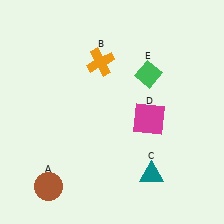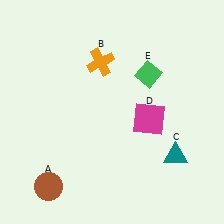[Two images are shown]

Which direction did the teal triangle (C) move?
The teal triangle (C) moved right.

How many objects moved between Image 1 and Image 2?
1 object moved between the two images.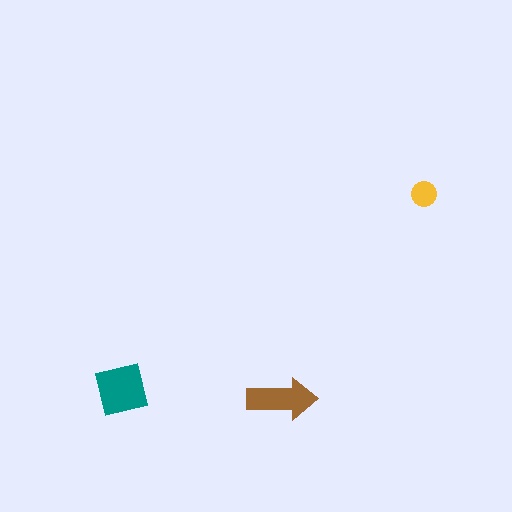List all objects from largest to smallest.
The teal square, the brown arrow, the yellow circle.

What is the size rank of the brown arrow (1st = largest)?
2nd.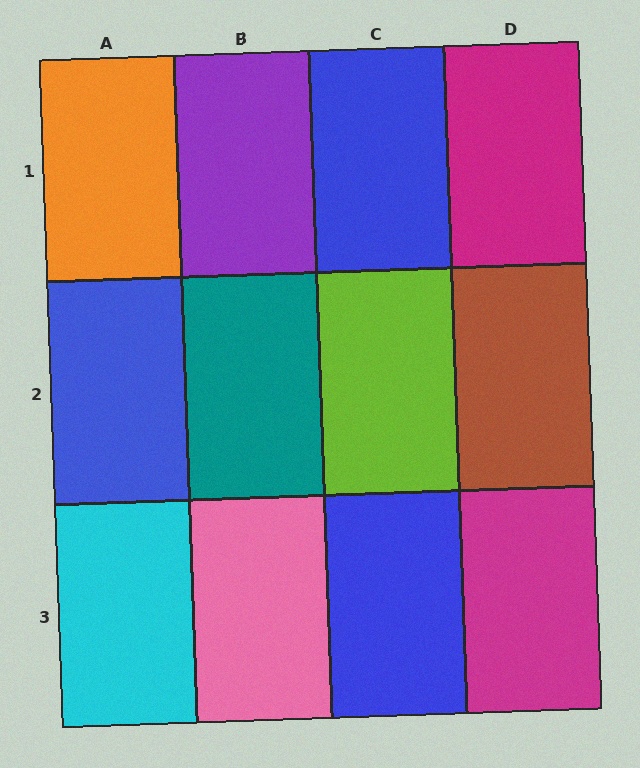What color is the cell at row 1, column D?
Magenta.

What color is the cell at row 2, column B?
Teal.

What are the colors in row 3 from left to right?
Cyan, pink, blue, magenta.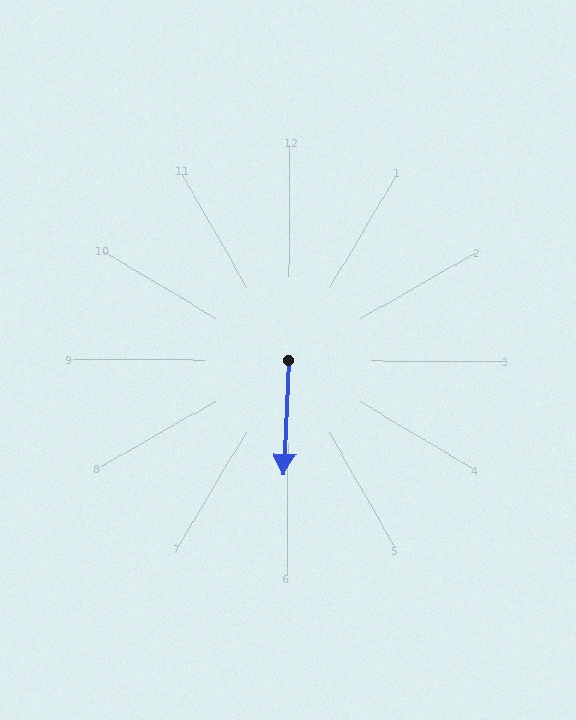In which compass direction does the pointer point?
South.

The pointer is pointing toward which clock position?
Roughly 6 o'clock.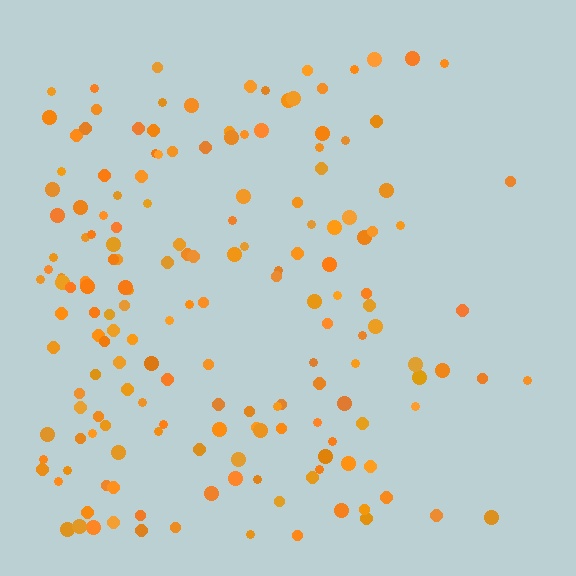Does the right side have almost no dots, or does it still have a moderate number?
Still a moderate number, just noticeably fewer than the left.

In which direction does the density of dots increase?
From right to left, with the left side densest.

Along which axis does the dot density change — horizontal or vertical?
Horizontal.